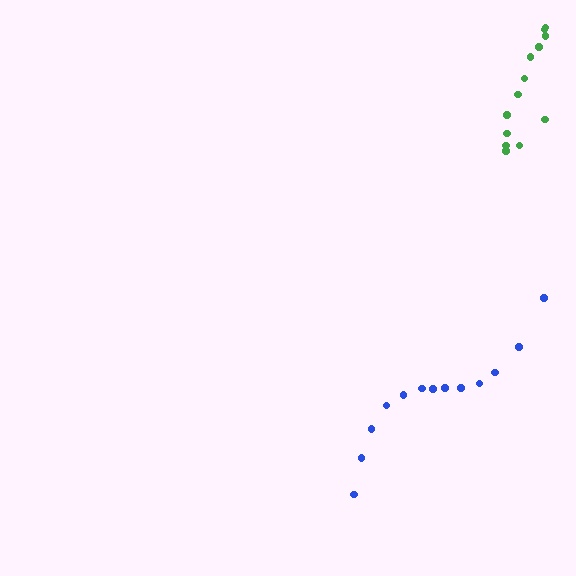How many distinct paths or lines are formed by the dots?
There are 2 distinct paths.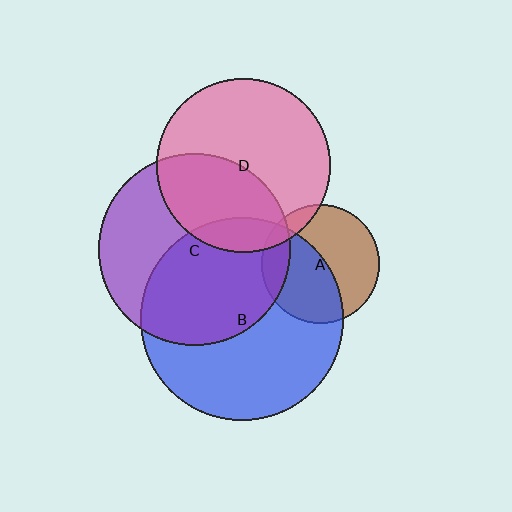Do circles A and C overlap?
Yes.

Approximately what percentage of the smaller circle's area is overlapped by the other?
Approximately 15%.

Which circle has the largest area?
Circle B (blue).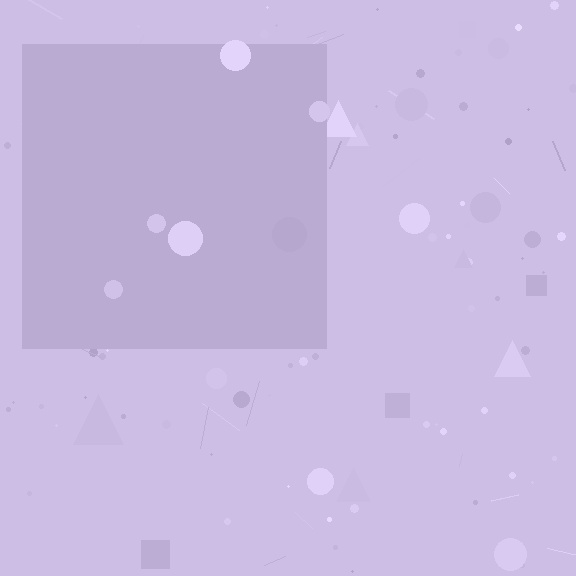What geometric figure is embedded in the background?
A square is embedded in the background.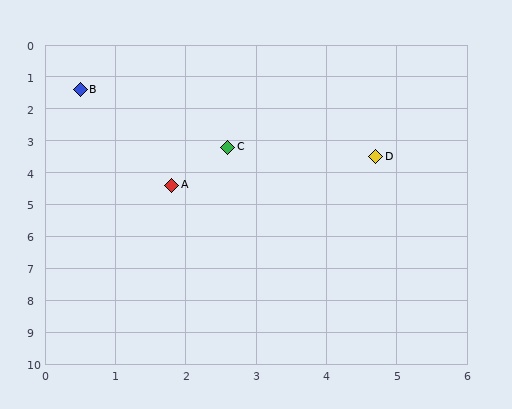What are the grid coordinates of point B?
Point B is at approximately (0.5, 1.4).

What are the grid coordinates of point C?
Point C is at approximately (2.6, 3.2).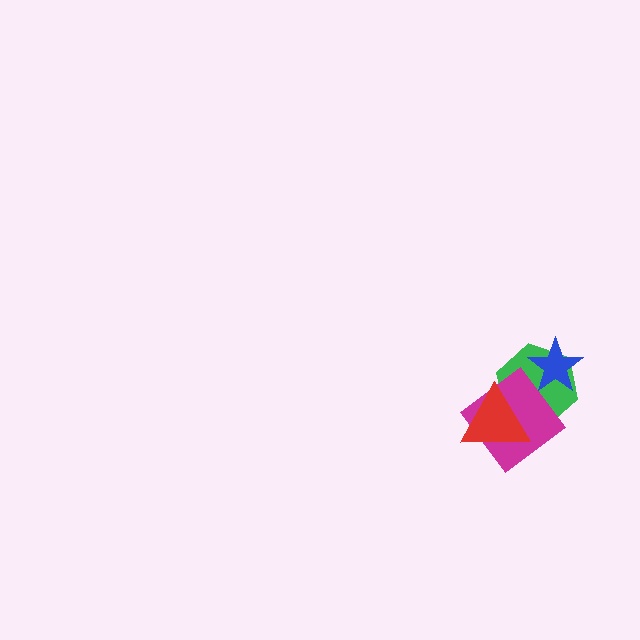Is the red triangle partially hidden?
No, no other shape covers it.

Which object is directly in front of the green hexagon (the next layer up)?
The blue star is directly in front of the green hexagon.